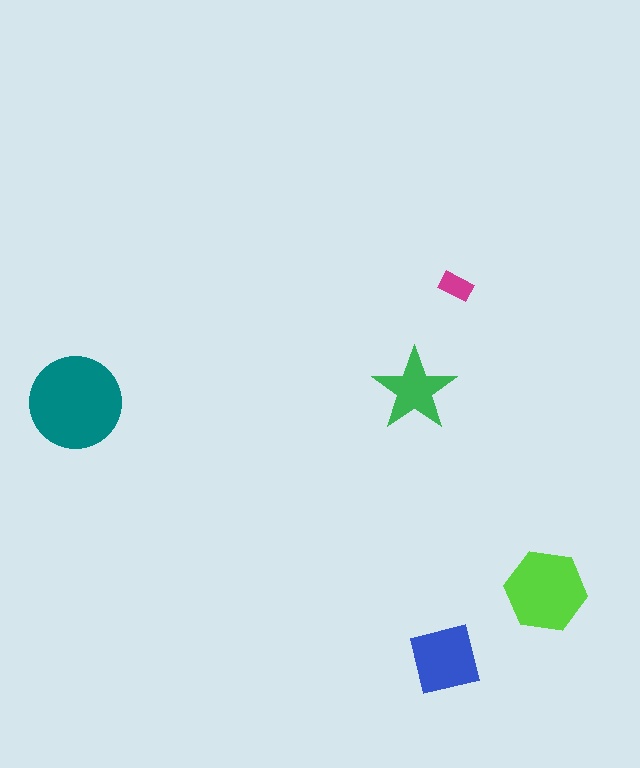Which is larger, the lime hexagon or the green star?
The lime hexagon.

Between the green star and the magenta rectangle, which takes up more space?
The green star.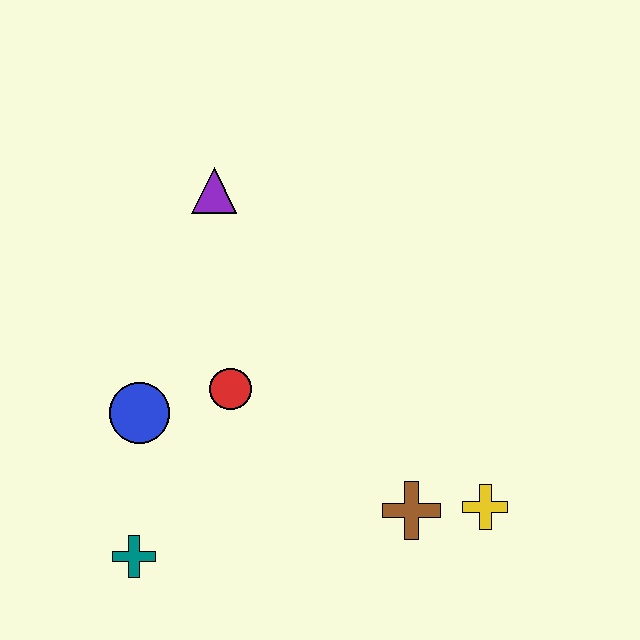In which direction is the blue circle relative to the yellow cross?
The blue circle is to the left of the yellow cross.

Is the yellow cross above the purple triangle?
No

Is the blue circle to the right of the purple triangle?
No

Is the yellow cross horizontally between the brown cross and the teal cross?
No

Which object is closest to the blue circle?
The red circle is closest to the blue circle.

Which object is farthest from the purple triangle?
The yellow cross is farthest from the purple triangle.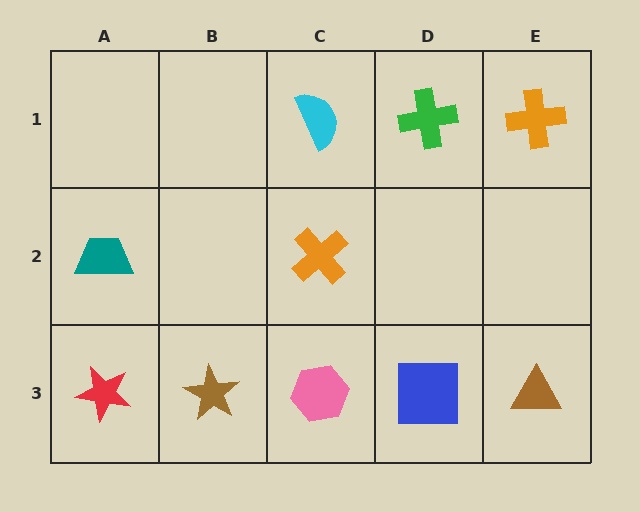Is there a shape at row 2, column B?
No, that cell is empty.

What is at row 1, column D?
A green cross.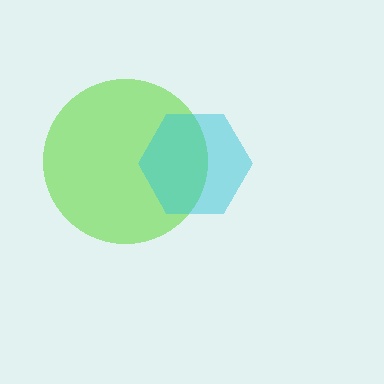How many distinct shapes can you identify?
There are 2 distinct shapes: a lime circle, a cyan hexagon.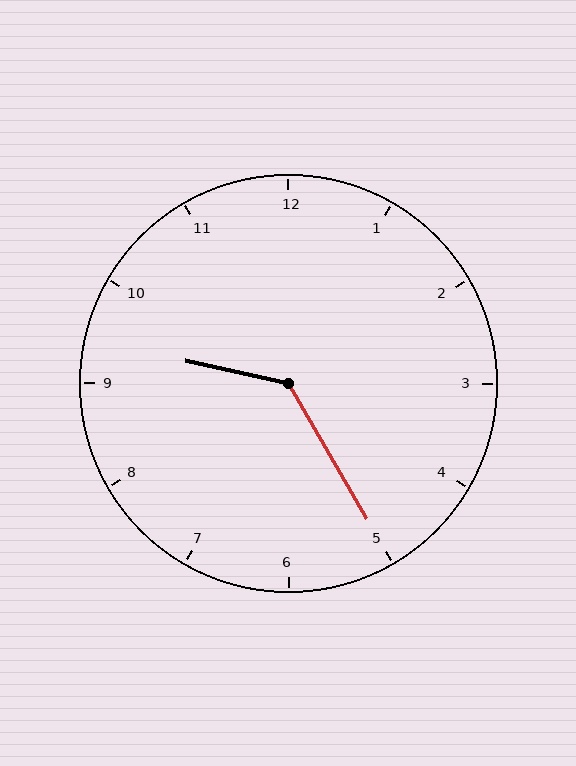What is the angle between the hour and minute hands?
Approximately 132 degrees.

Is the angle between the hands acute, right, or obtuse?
It is obtuse.